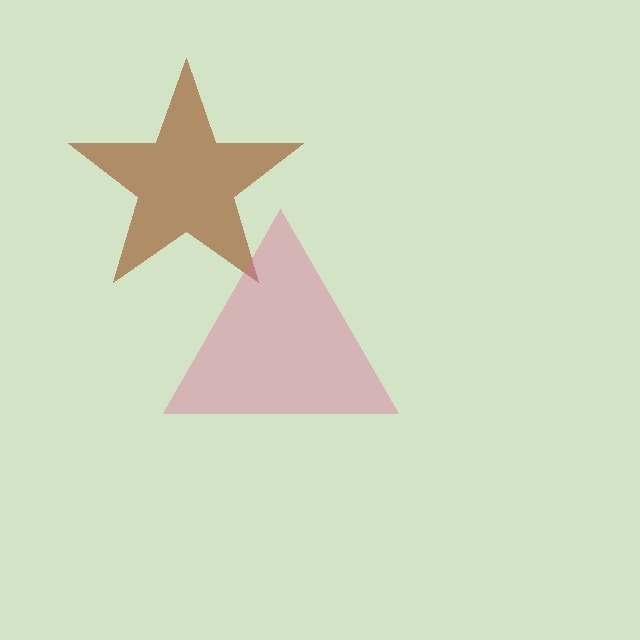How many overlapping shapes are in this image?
There are 2 overlapping shapes in the image.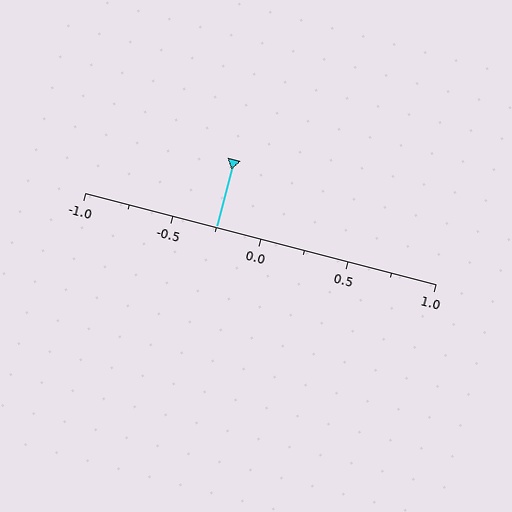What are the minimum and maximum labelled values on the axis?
The axis runs from -1.0 to 1.0.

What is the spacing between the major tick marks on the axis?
The major ticks are spaced 0.5 apart.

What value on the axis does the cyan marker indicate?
The marker indicates approximately -0.25.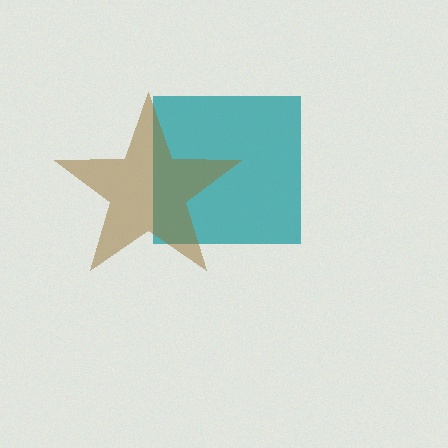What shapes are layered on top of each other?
The layered shapes are: a teal square, a brown star.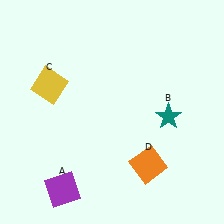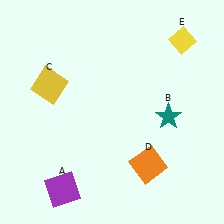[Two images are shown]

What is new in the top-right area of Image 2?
A yellow diamond (E) was added in the top-right area of Image 2.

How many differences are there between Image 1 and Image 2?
There is 1 difference between the two images.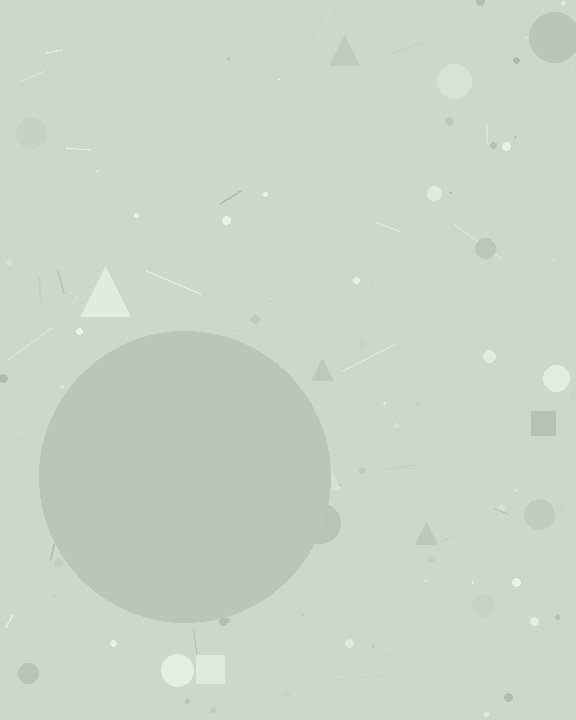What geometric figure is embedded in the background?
A circle is embedded in the background.